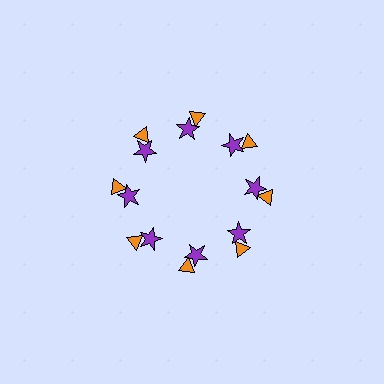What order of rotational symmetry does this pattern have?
This pattern has 8-fold rotational symmetry.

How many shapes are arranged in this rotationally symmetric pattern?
There are 16 shapes, arranged in 8 groups of 2.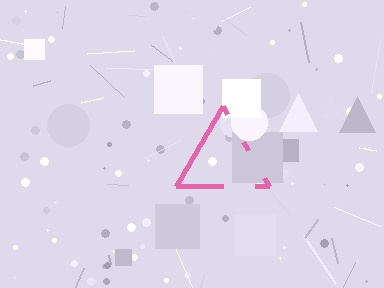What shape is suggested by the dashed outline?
The dashed outline suggests a triangle.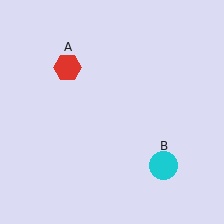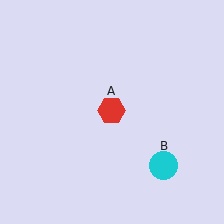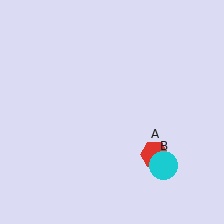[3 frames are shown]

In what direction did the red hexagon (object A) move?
The red hexagon (object A) moved down and to the right.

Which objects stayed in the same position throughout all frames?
Cyan circle (object B) remained stationary.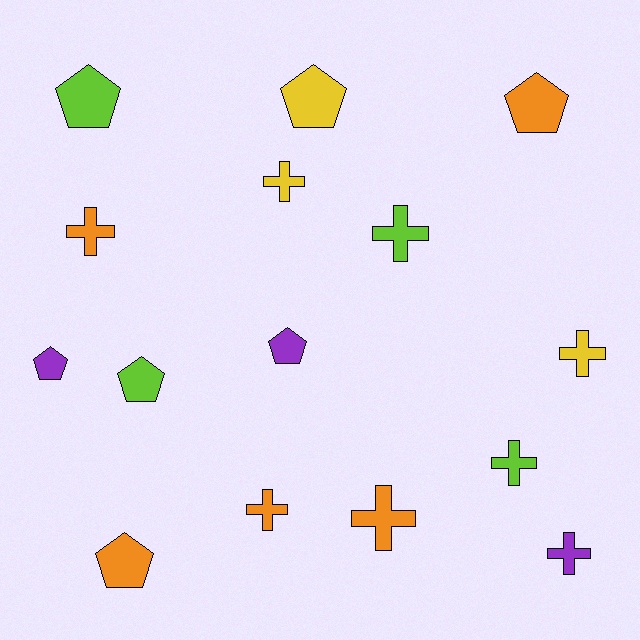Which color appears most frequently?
Orange, with 5 objects.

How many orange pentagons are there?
There are 2 orange pentagons.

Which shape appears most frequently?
Cross, with 8 objects.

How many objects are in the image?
There are 15 objects.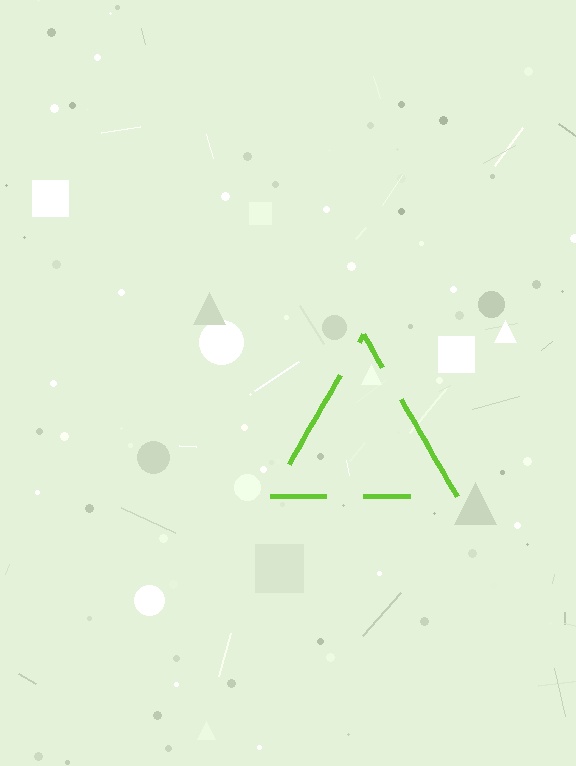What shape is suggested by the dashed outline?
The dashed outline suggests a triangle.